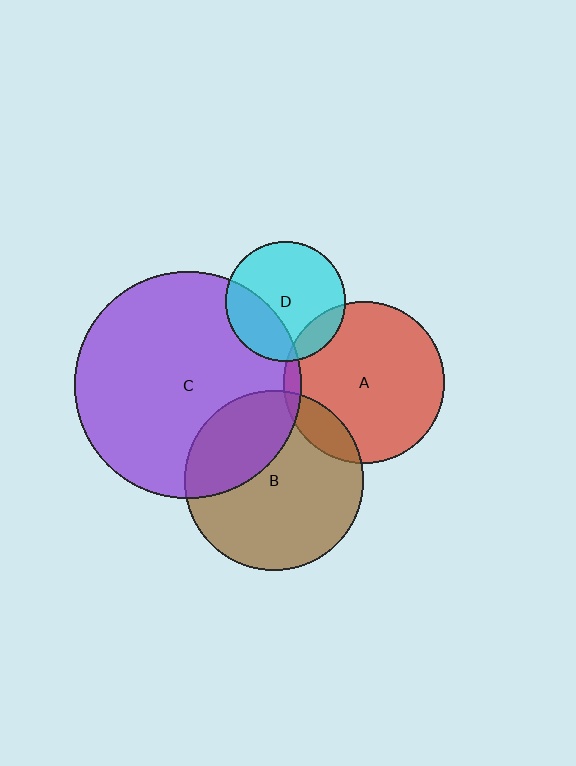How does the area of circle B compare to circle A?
Approximately 1.2 times.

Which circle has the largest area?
Circle C (purple).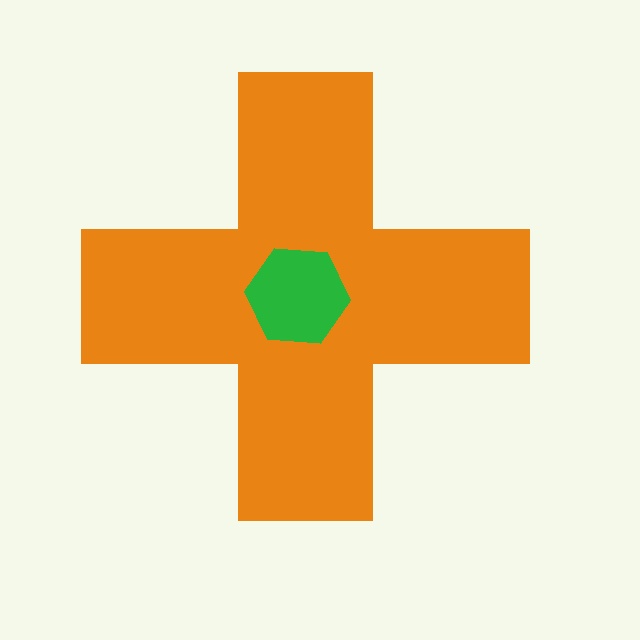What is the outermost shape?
The orange cross.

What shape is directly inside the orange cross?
The green hexagon.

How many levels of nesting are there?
2.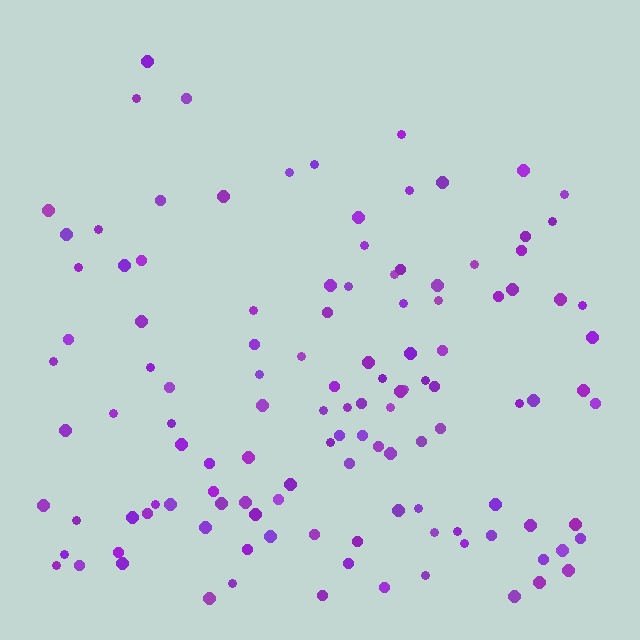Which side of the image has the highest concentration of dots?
The bottom.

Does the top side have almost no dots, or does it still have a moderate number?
Still a moderate number, just noticeably fewer than the bottom.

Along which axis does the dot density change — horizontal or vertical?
Vertical.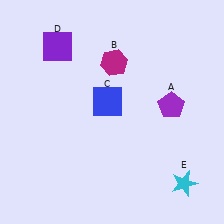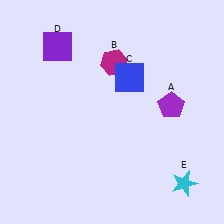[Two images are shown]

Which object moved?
The blue square (C) moved up.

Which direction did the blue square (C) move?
The blue square (C) moved up.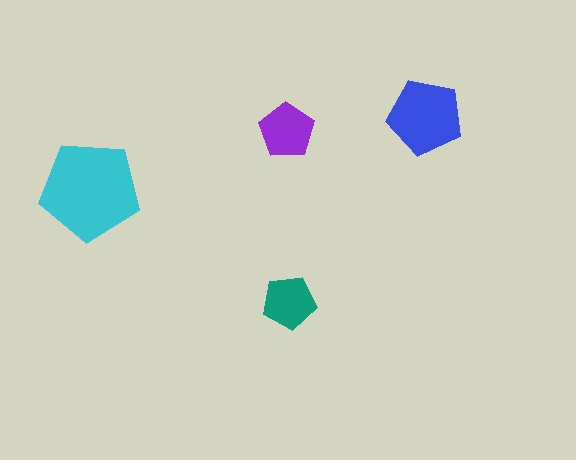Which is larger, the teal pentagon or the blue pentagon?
The blue one.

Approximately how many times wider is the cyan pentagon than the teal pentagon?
About 2 times wider.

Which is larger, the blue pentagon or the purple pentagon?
The blue one.